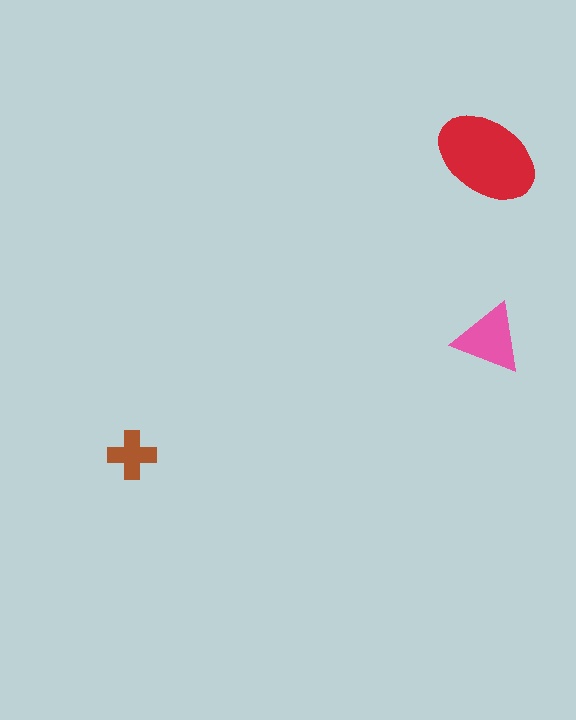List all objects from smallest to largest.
The brown cross, the pink triangle, the red ellipse.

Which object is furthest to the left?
The brown cross is leftmost.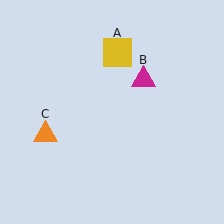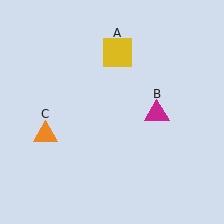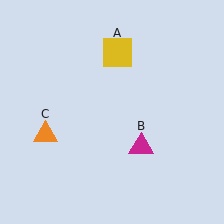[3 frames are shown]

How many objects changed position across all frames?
1 object changed position: magenta triangle (object B).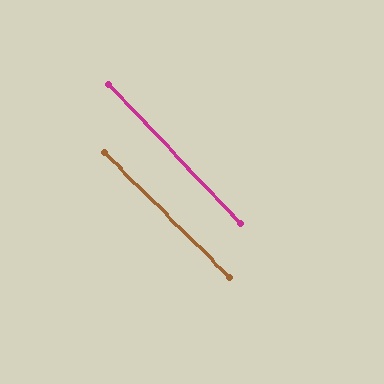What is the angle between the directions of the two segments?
Approximately 1 degree.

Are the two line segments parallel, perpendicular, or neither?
Parallel — their directions differ by only 1.2°.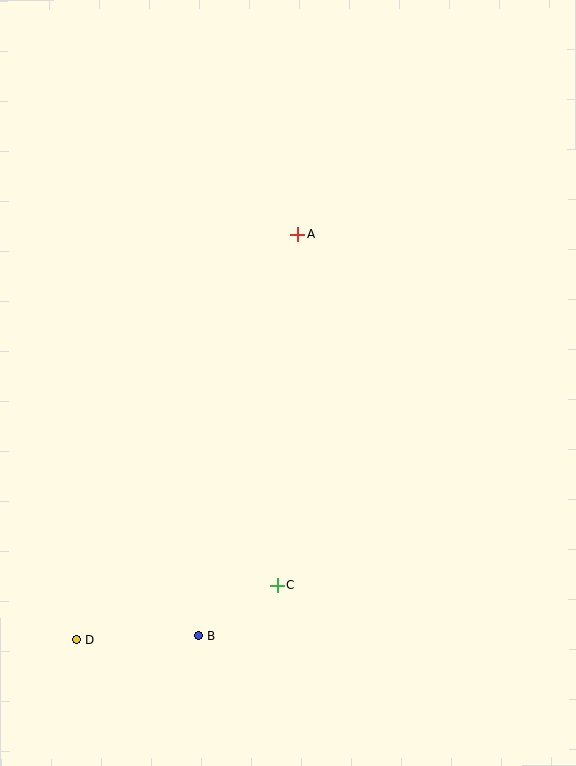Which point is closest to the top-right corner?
Point A is closest to the top-right corner.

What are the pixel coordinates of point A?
Point A is at (297, 234).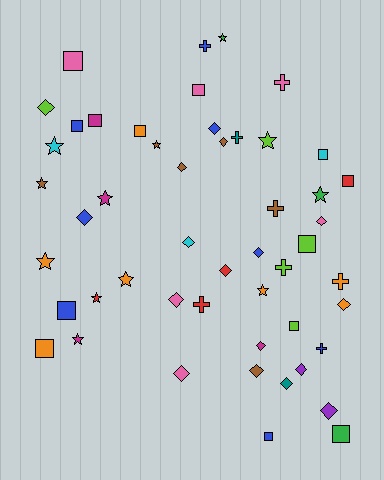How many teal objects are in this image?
There are 2 teal objects.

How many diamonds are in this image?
There are 17 diamonds.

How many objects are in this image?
There are 50 objects.